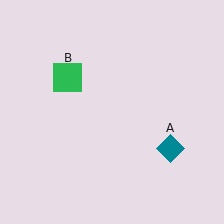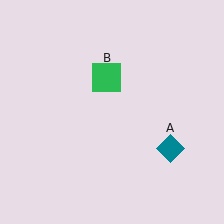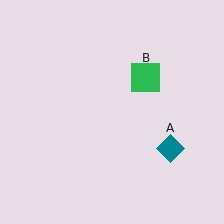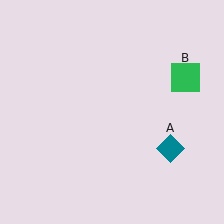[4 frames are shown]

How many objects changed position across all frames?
1 object changed position: green square (object B).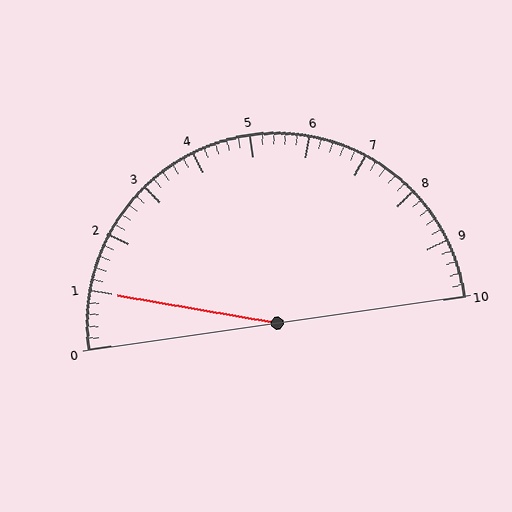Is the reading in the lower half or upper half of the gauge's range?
The reading is in the lower half of the range (0 to 10).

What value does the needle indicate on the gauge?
The needle indicates approximately 1.0.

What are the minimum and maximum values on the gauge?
The gauge ranges from 0 to 10.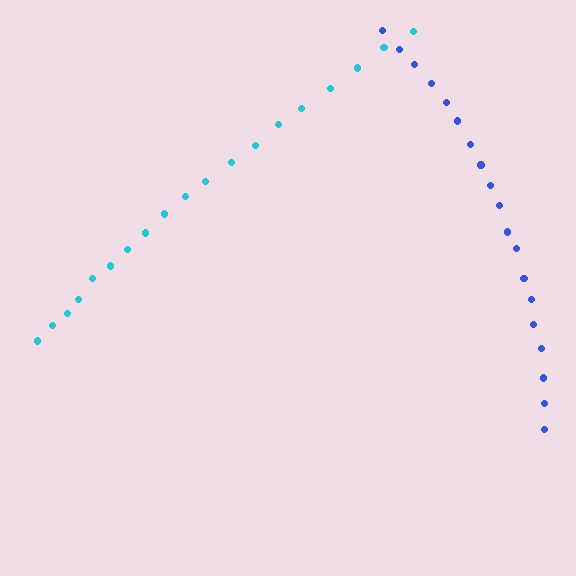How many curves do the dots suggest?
There are 2 distinct paths.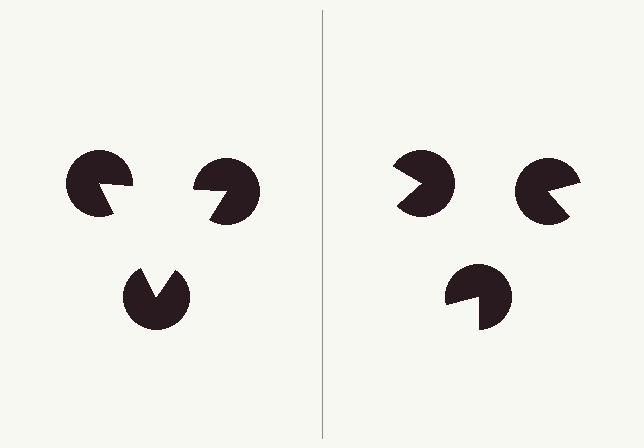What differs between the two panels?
The pac-man discs are positioned identically on both sides; only the wedge orientations differ. On the left they align to a triangle; on the right they are misaligned.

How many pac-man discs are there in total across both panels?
6 — 3 on each side.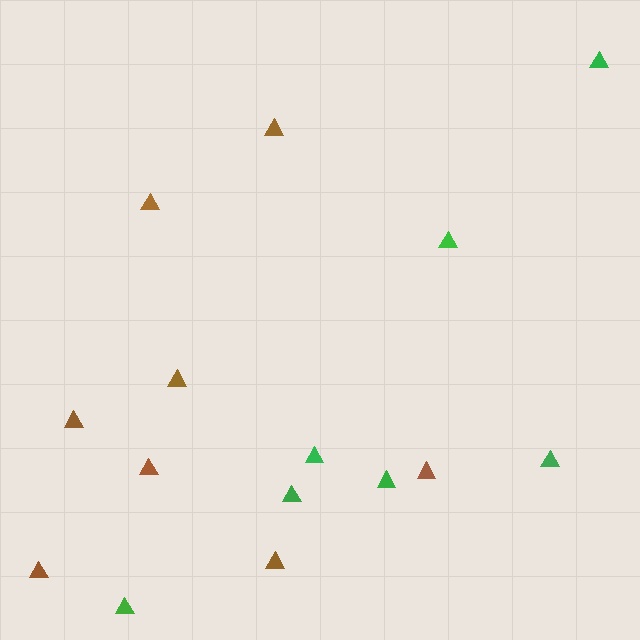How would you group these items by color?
There are 2 groups: one group of brown triangles (8) and one group of green triangles (7).